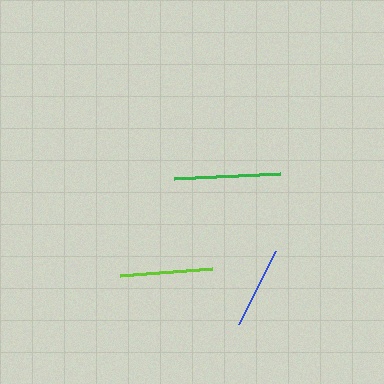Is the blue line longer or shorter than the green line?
The green line is longer than the blue line.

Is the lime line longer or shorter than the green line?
The green line is longer than the lime line.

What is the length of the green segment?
The green segment is approximately 106 pixels long.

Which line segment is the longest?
The green line is the longest at approximately 106 pixels.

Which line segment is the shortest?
The blue line is the shortest at approximately 82 pixels.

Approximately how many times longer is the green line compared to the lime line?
The green line is approximately 1.2 times the length of the lime line.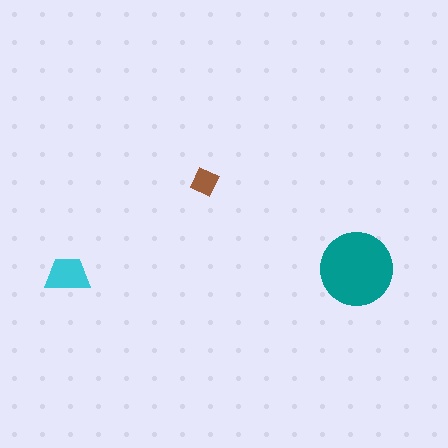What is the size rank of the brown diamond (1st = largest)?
3rd.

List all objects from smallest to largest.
The brown diamond, the cyan trapezoid, the teal circle.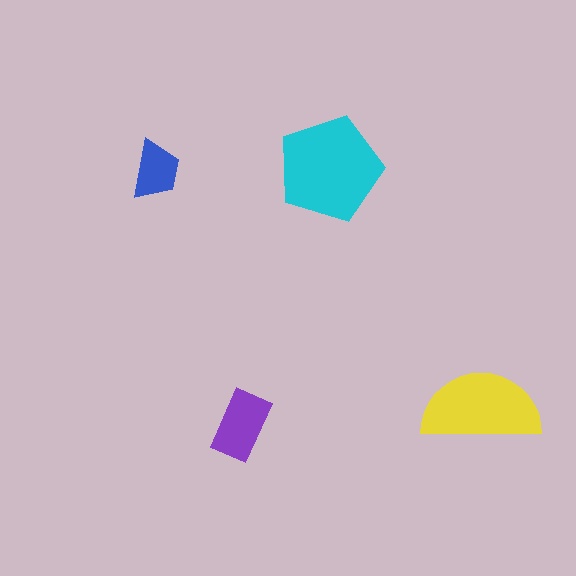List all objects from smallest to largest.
The blue trapezoid, the purple rectangle, the yellow semicircle, the cyan pentagon.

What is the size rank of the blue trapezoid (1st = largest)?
4th.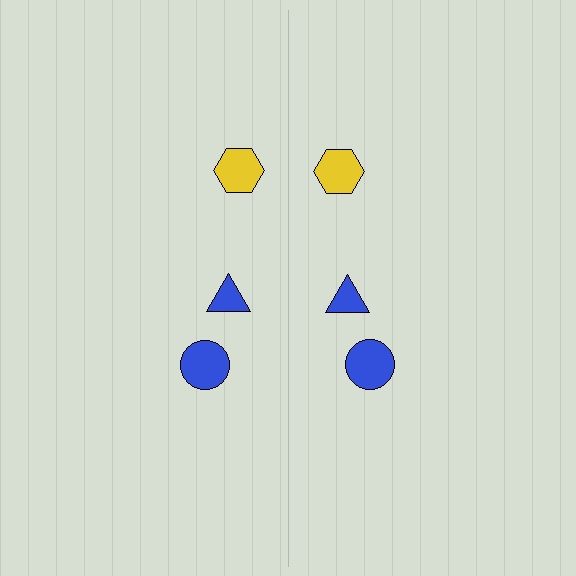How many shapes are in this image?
There are 6 shapes in this image.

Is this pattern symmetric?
Yes, this pattern has bilateral (reflection) symmetry.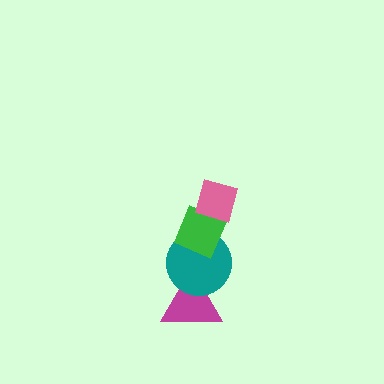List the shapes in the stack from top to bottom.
From top to bottom: the pink diamond, the green diamond, the teal circle, the magenta triangle.